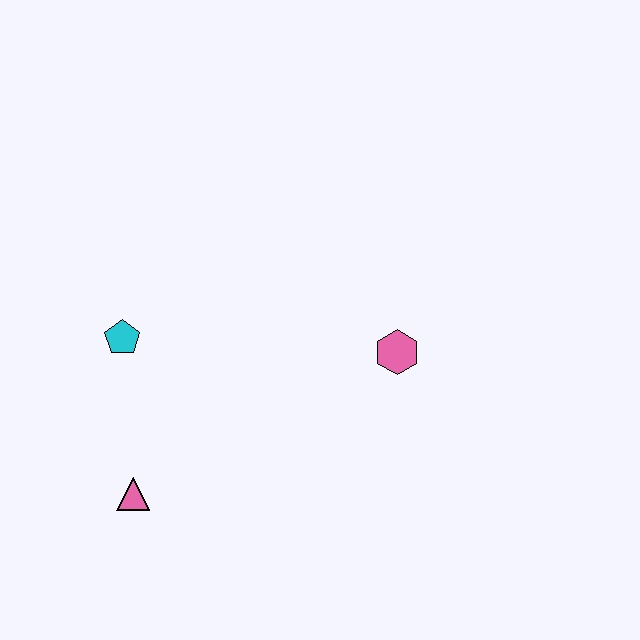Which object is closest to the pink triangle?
The cyan pentagon is closest to the pink triangle.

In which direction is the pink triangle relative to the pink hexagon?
The pink triangle is to the left of the pink hexagon.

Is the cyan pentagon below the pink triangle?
No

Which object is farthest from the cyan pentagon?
The pink hexagon is farthest from the cyan pentagon.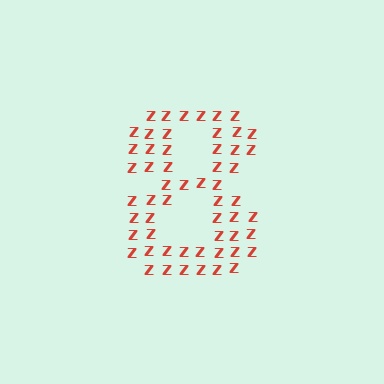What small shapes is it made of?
It is made of small letter Z's.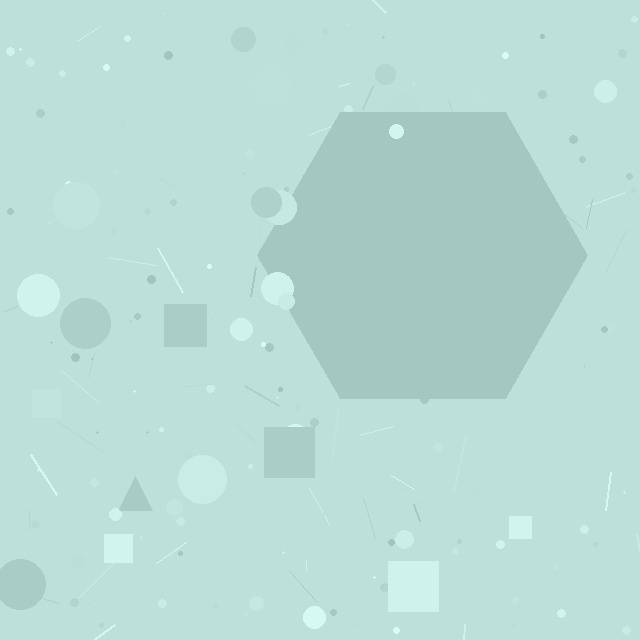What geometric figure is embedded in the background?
A hexagon is embedded in the background.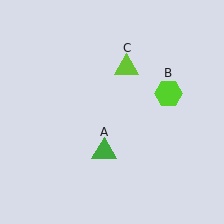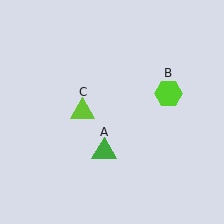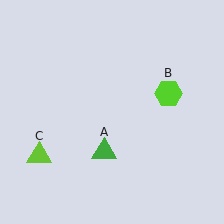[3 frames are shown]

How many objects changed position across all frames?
1 object changed position: lime triangle (object C).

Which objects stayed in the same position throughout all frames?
Green triangle (object A) and lime hexagon (object B) remained stationary.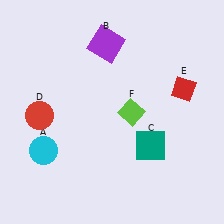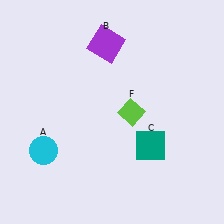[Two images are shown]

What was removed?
The red diamond (E), the red circle (D) were removed in Image 2.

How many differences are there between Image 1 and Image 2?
There are 2 differences between the two images.